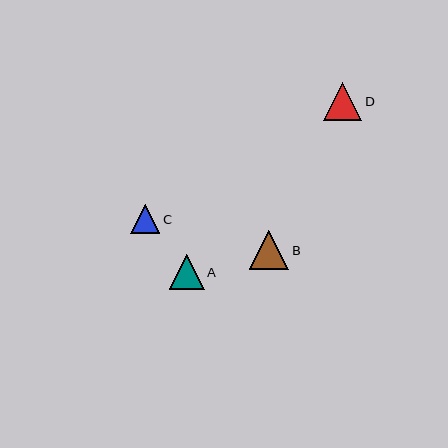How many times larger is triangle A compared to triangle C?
Triangle A is approximately 1.2 times the size of triangle C.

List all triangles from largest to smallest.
From largest to smallest: B, D, A, C.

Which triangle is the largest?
Triangle B is the largest with a size of approximately 39 pixels.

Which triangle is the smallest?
Triangle C is the smallest with a size of approximately 29 pixels.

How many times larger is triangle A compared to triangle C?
Triangle A is approximately 1.2 times the size of triangle C.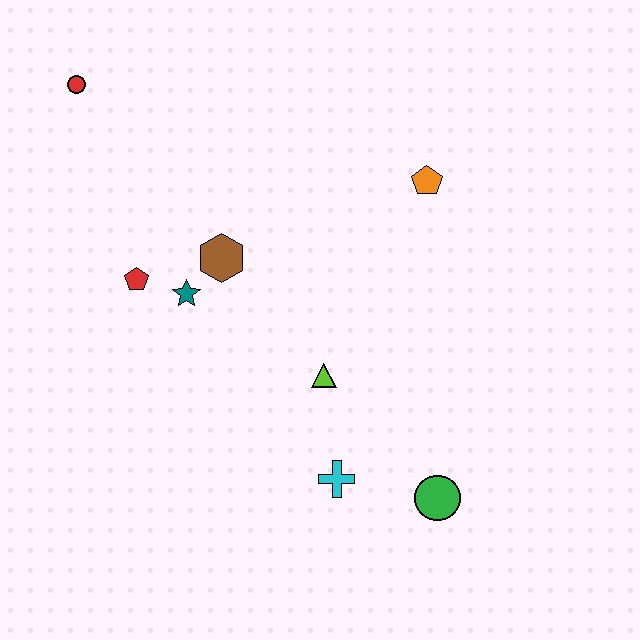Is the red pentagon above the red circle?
No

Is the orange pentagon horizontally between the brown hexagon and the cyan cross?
No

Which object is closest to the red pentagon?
The teal star is closest to the red pentagon.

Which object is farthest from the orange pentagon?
The red circle is farthest from the orange pentagon.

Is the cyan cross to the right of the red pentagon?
Yes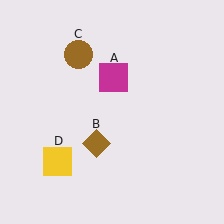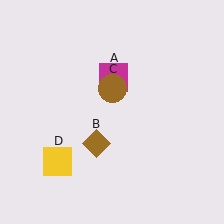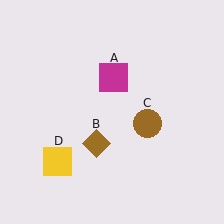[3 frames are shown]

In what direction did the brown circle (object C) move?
The brown circle (object C) moved down and to the right.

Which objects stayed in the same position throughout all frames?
Magenta square (object A) and brown diamond (object B) and yellow square (object D) remained stationary.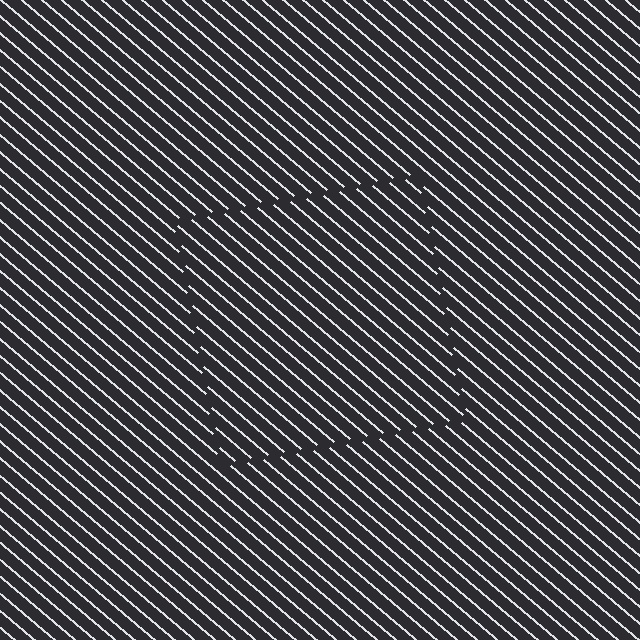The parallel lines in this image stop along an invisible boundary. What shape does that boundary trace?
An illusory square. The interior of the shape contains the same grating, shifted by half a period — the contour is defined by the phase discontinuity where line-ends from the inner and outer gratings abut.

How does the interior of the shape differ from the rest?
The interior of the shape contains the same grating, shifted by half a period — the contour is defined by the phase discontinuity where line-ends from the inner and outer gratings abut.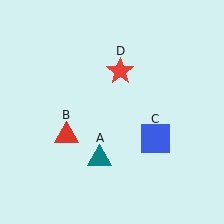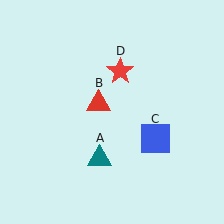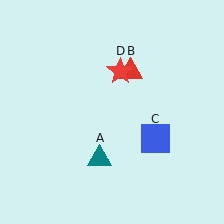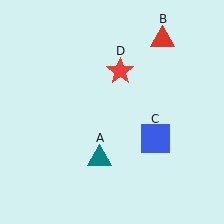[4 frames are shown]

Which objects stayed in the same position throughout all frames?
Teal triangle (object A) and blue square (object C) and red star (object D) remained stationary.